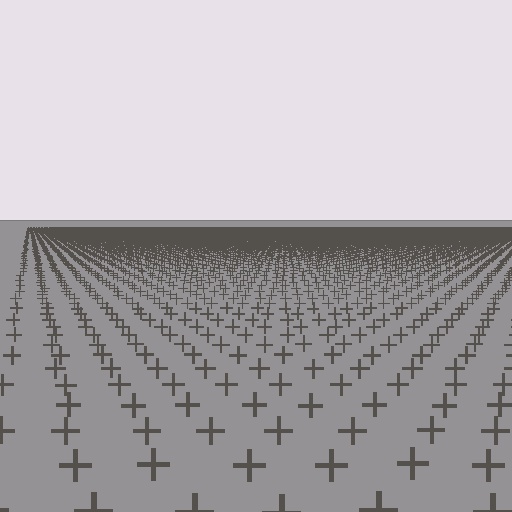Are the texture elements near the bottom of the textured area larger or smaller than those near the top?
Larger. Near the bottom, elements are closer to the viewer and appear at a bigger on-screen size.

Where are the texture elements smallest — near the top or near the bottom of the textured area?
Near the top.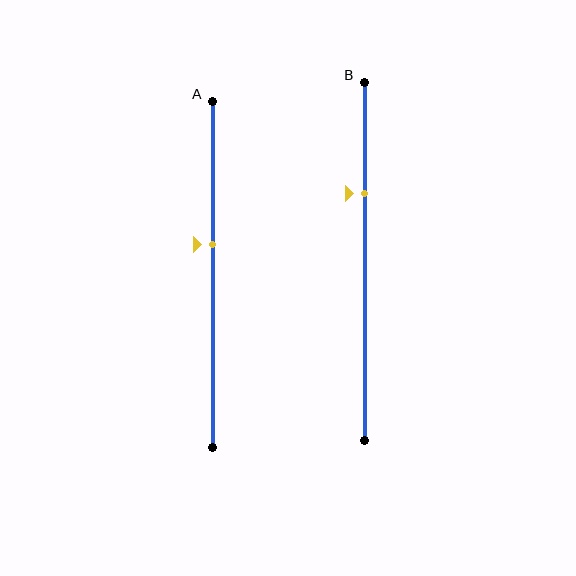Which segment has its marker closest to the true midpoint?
Segment A has its marker closest to the true midpoint.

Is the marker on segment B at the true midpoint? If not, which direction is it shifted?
No, the marker on segment B is shifted upward by about 19% of the segment length.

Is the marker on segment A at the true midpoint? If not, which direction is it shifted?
No, the marker on segment A is shifted upward by about 9% of the segment length.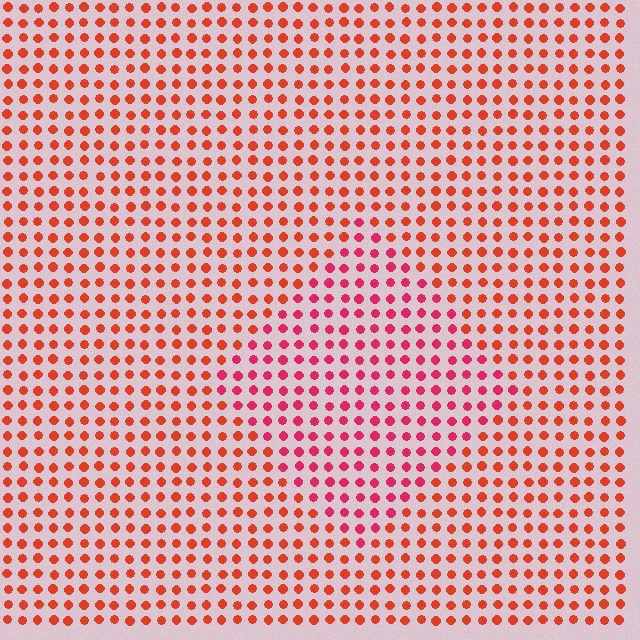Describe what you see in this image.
The image is filled with small red elements in a uniform arrangement. A diamond-shaped region is visible where the elements are tinted to a slightly different hue, forming a subtle color boundary.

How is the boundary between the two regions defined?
The boundary is defined purely by a slight shift in hue (about 27 degrees). Spacing, size, and orientation are identical on both sides.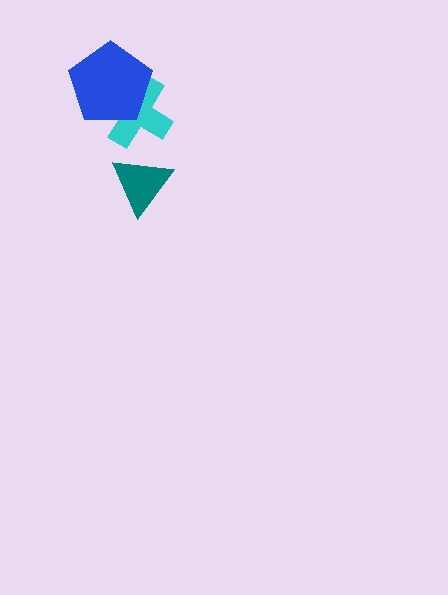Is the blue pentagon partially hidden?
No, no other shape covers it.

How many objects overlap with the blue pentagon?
1 object overlaps with the blue pentagon.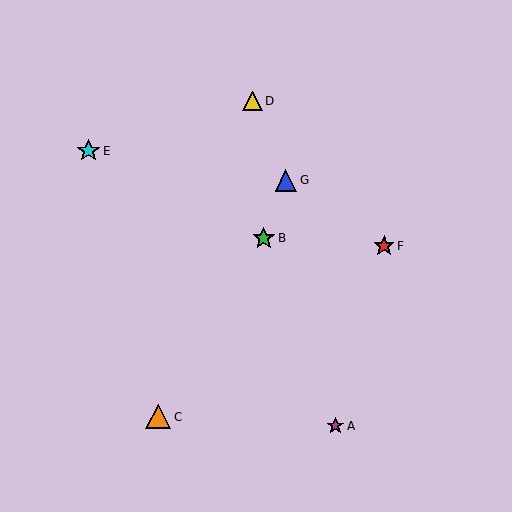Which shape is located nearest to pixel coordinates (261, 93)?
The yellow triangle (labeled D) at (252, 101) is nearest to that location.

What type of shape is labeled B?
Shape B is a green star.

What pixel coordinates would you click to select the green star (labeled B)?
Click at (264, 238) to select the green star B.